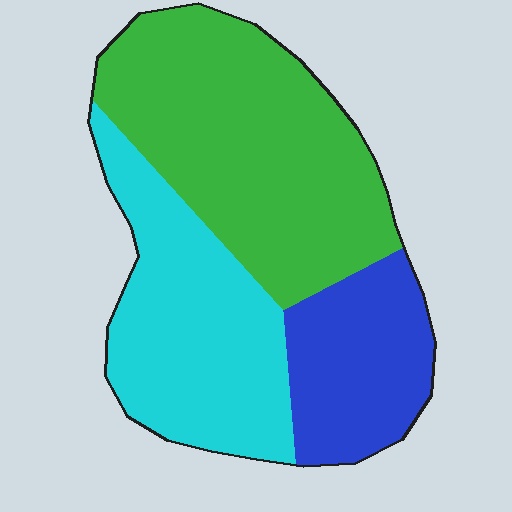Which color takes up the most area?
Green, at roughly 45%.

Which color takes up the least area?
Blue, at roughly 20%.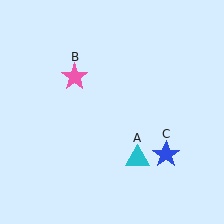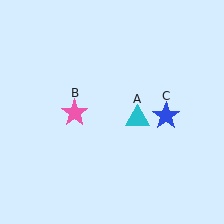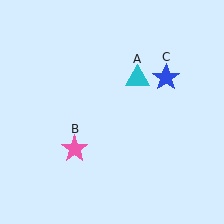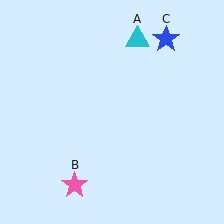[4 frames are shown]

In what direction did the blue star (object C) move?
The blue star (object C) moved up.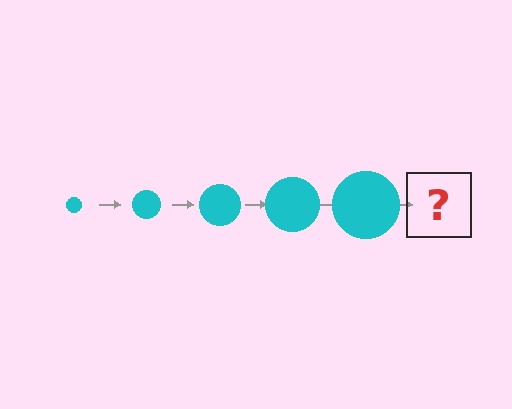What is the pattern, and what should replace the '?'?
The pattern is that the circle gets progressively larger each step. The '?' should be a cyan circle, larger than the previous one.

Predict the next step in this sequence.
The next step is a cyan circle, larger than the previous one.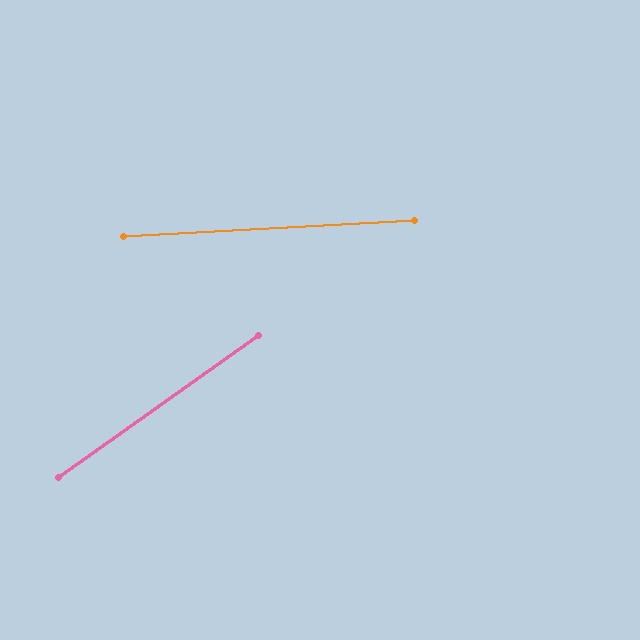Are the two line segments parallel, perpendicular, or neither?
Neither parallel nor perpendicular — they differ by about 32°.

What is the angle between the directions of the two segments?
Approximately 32 degrees.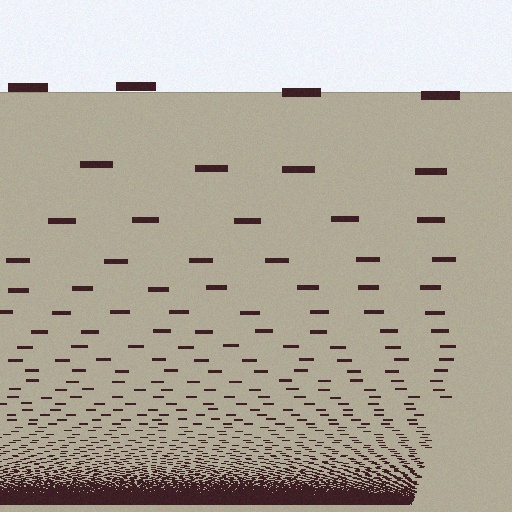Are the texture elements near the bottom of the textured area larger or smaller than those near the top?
Smaller. The gradient is inverted — elements near the bottom are smaller and denser.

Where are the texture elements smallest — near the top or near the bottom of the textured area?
Near the bottom.